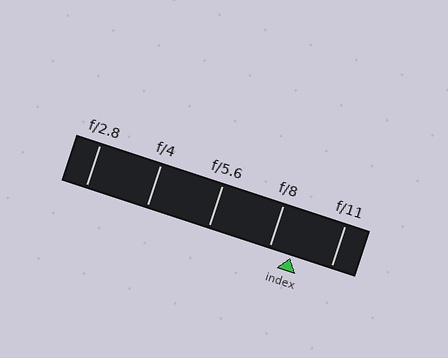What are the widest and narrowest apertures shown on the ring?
The widest aperture shown is f/2.8 and the narrowest is f/11.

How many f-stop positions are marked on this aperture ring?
There are 5 f-stop positions marked.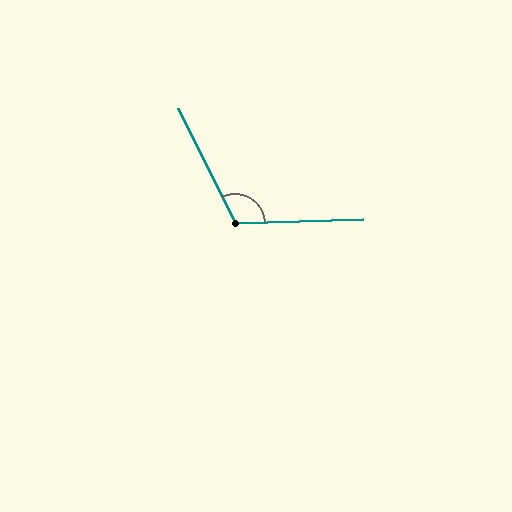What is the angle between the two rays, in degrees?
Approximately 115 degrees.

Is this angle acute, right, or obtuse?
It is obtuse.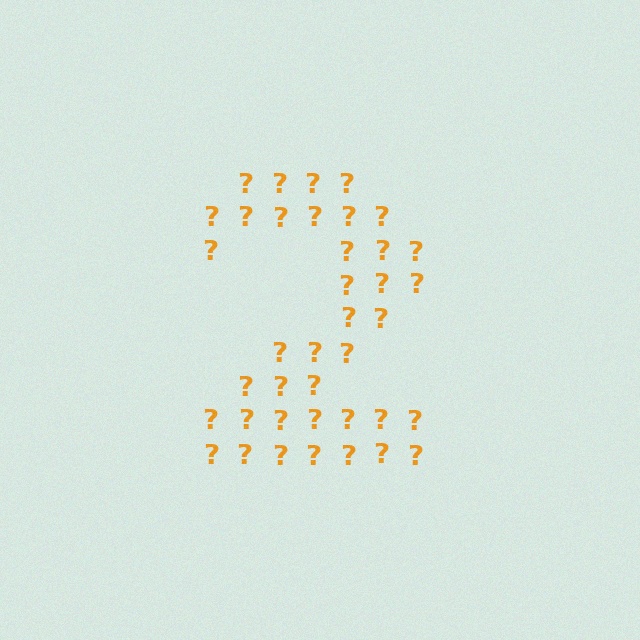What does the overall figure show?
The overall figure shows the digit 2.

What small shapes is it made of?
It is made of small question marks.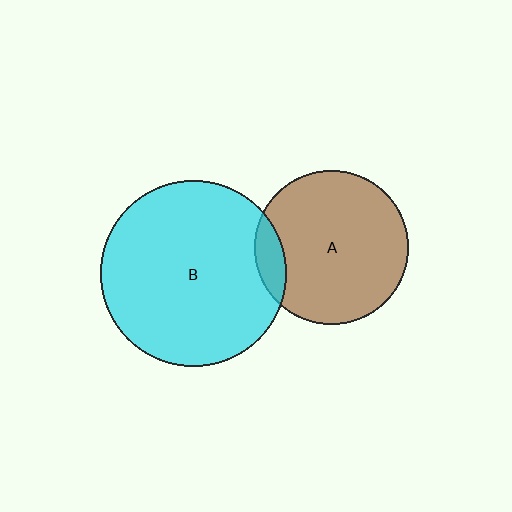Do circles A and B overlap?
Yes.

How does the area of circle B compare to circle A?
Approximately 1.5 times.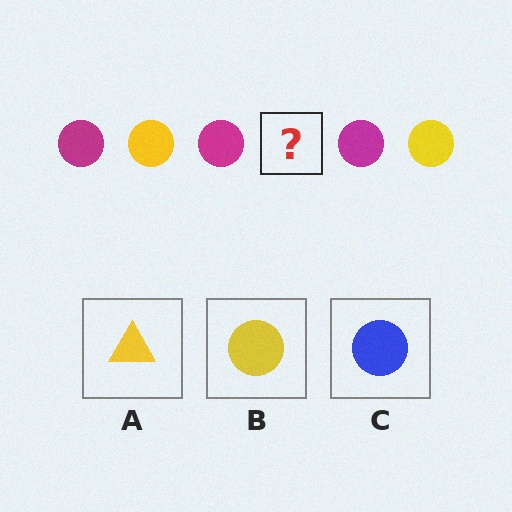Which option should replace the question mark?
Option B.